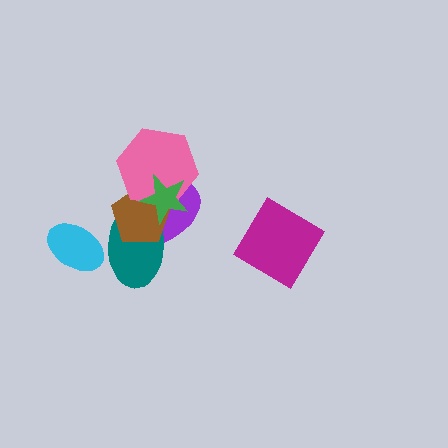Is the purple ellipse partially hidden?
Yes, it is partially covered by another shape.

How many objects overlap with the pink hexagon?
3 objects overlap with the pink hexagon.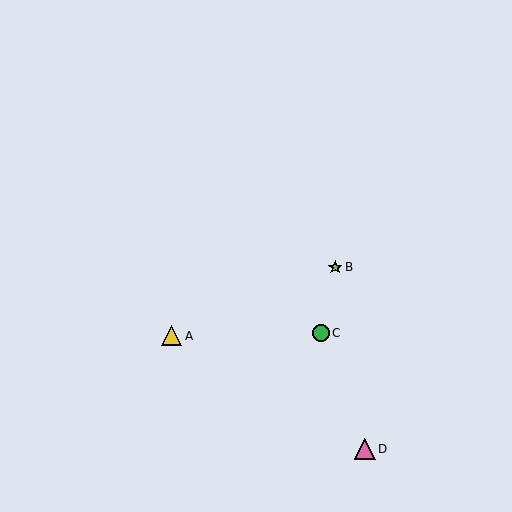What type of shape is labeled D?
Shape D is a pink triangle.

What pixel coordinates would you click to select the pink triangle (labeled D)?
Click at (365, 449) to select the pink triangle D.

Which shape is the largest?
The pink triangle (labeled D) is the largest.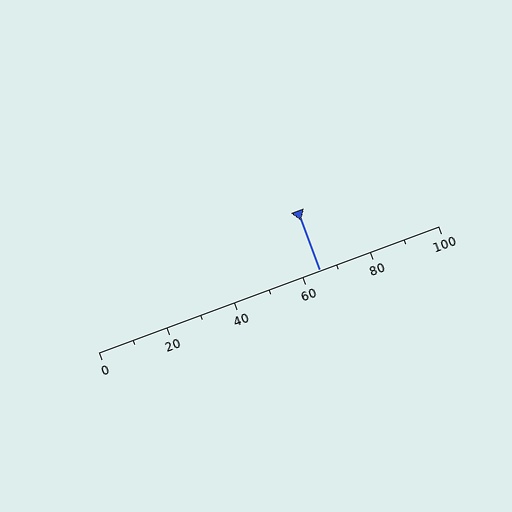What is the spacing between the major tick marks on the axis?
The major ticks are spaced 20 apart.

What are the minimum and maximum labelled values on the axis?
The axis runs from 0 to 100.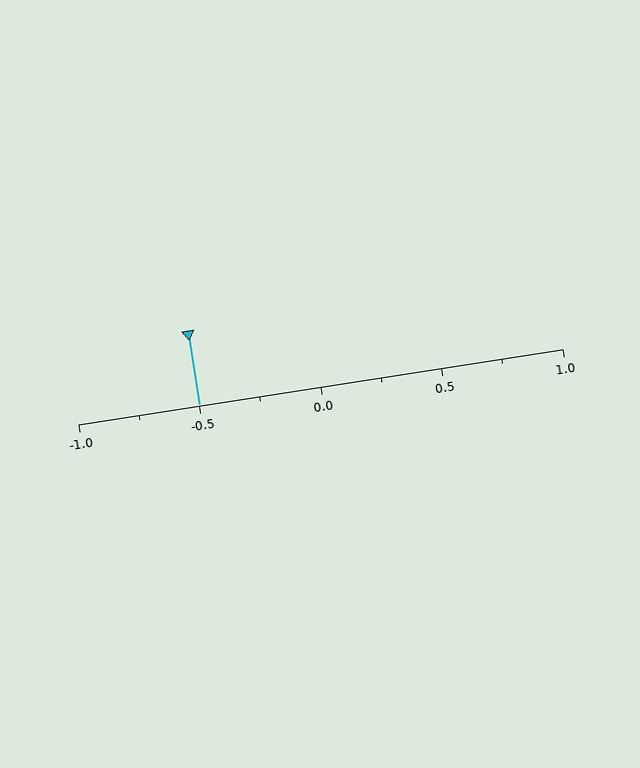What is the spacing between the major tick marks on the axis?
The major ticks are spaced 0.5 apart.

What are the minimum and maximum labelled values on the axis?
The axis runs from -1.0 to 1.0.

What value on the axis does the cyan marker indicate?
The marker indicates approximately -0.5.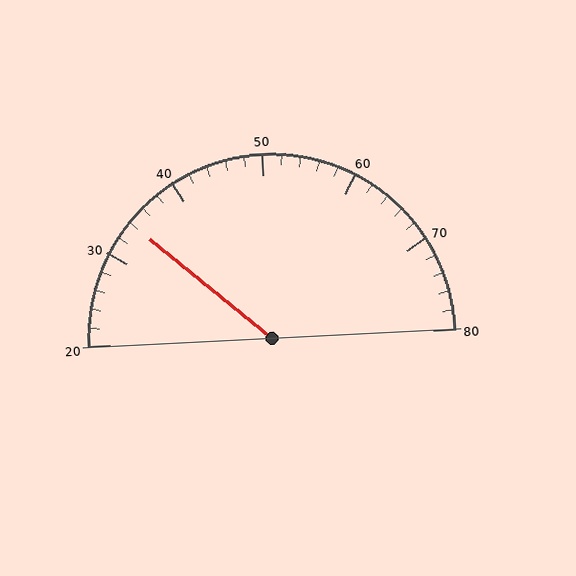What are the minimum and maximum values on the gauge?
The gauge ranges from 20 to 80.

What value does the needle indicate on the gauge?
The needle indicates approximately 34.